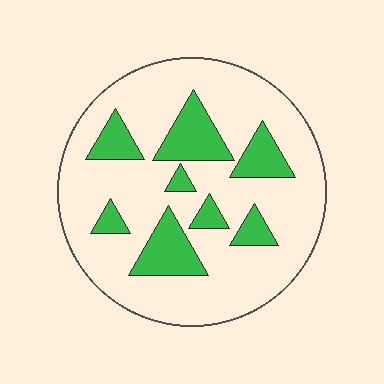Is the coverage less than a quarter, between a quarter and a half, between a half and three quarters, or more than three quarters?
Less than a quarter.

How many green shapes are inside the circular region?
8.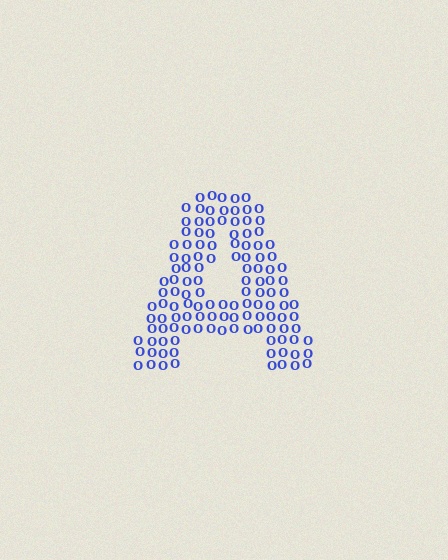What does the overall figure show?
The overall figure shows the letter A.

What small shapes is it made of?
It is made of small letter O's.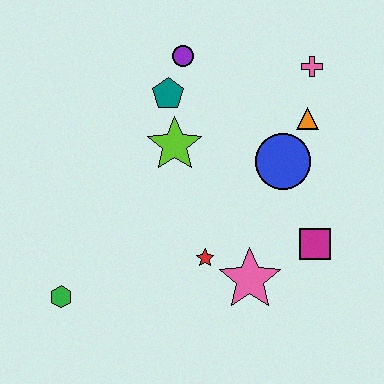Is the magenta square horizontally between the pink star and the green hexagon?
No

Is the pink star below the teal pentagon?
Yes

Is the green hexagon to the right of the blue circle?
No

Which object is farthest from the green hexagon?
The pink cross is farthest from the green hexagon.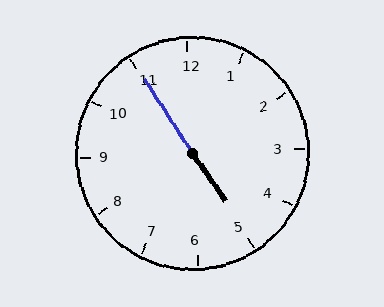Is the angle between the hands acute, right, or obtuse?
It is obtuse.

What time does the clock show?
4:55.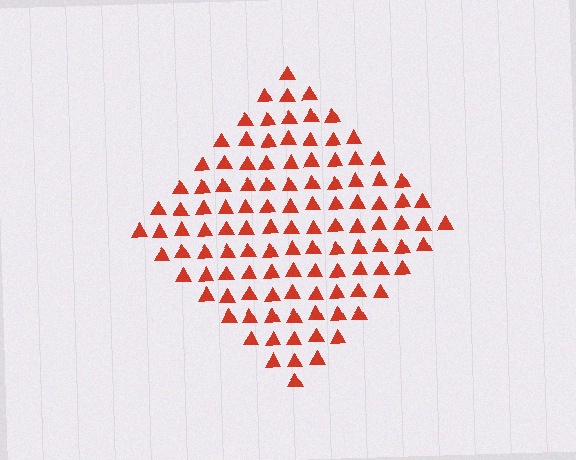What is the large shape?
The large shape is a diamond.